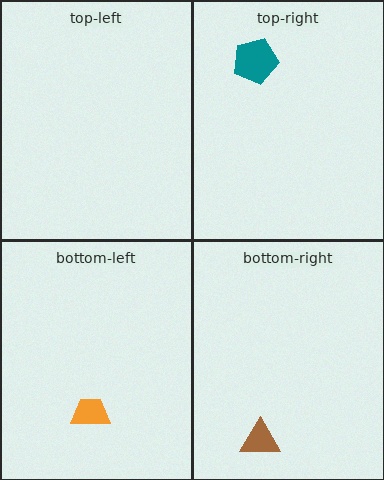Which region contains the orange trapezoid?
The bottom-left region.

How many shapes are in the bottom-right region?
1.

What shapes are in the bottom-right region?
The brown triangle.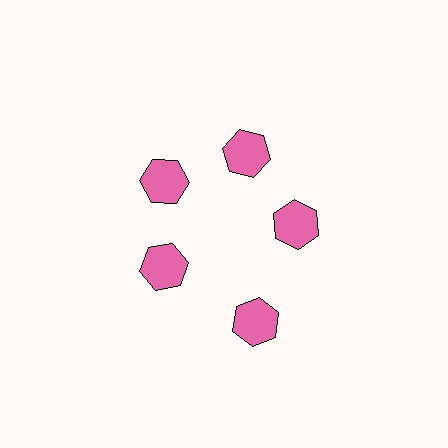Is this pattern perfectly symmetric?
No. The 5 pink hexagons are arranged in a ring, but one element near the 5 o'clock position is pushed outward from the center, breaking the 5-fold rotational symmetry.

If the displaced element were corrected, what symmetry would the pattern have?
It would have 5-fold rotational symmetry — the pattern would map onto itself every 72 degrees.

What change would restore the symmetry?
The symmetry would be restored by moving it inward, back onto the ring so that all 5 hexagons sit at equal angles and equal distance from the center.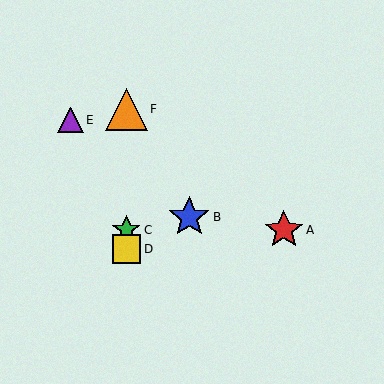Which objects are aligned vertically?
Objects C, D, F are aligned vertically.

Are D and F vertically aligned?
Yes, both are at x≈127.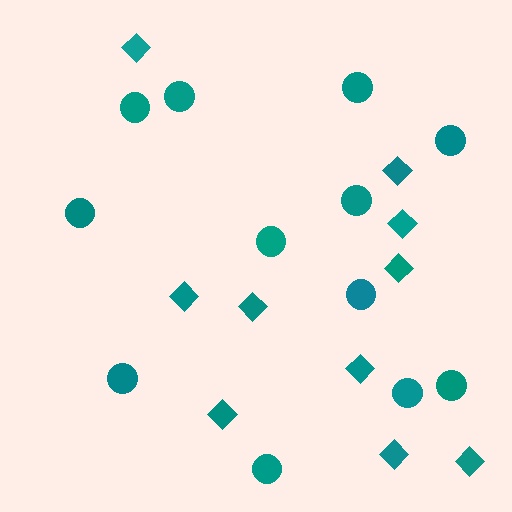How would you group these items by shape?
There are 2 groups: one group of diamonds (10) and one group of circles (12).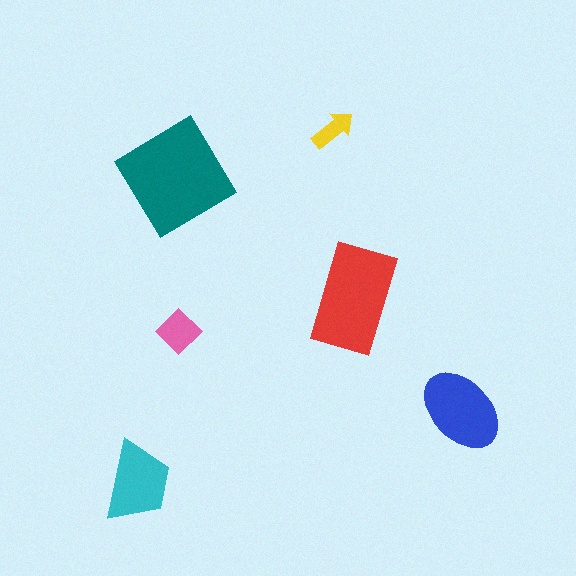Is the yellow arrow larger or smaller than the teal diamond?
Smaller.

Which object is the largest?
The teal diamond.